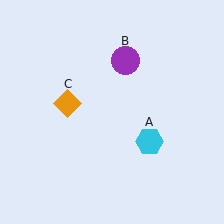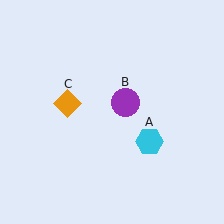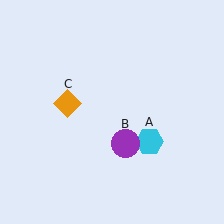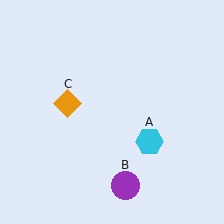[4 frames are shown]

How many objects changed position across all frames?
1 object changed position: purple circle (object B).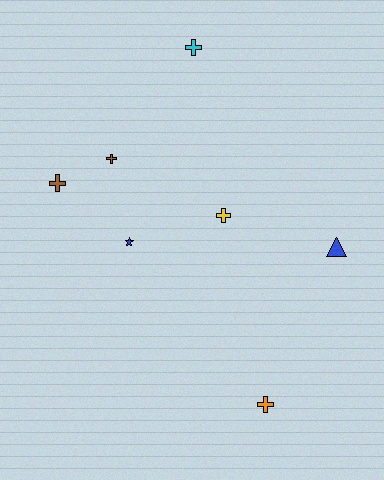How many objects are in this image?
There are 7 objects.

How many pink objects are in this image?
There are no pink objects.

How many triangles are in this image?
There is 1 triangle.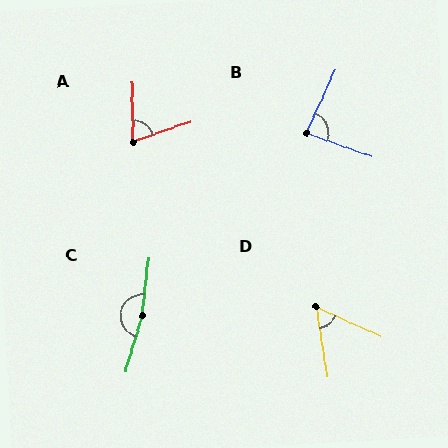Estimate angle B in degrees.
Approximately 85 degrees.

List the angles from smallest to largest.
D (57°), A (71°), B (85°), C (170°).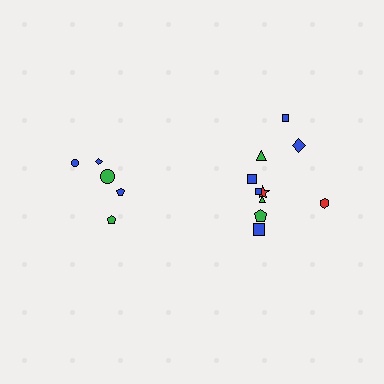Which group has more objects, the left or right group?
The right group.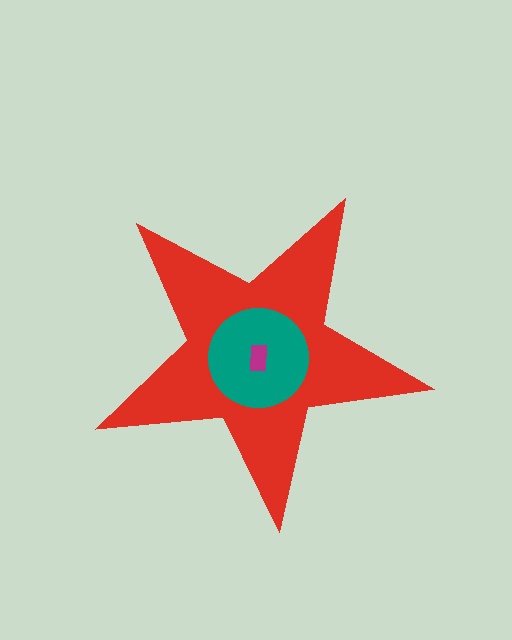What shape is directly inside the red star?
The teal circle.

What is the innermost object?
The magenta rectangle.